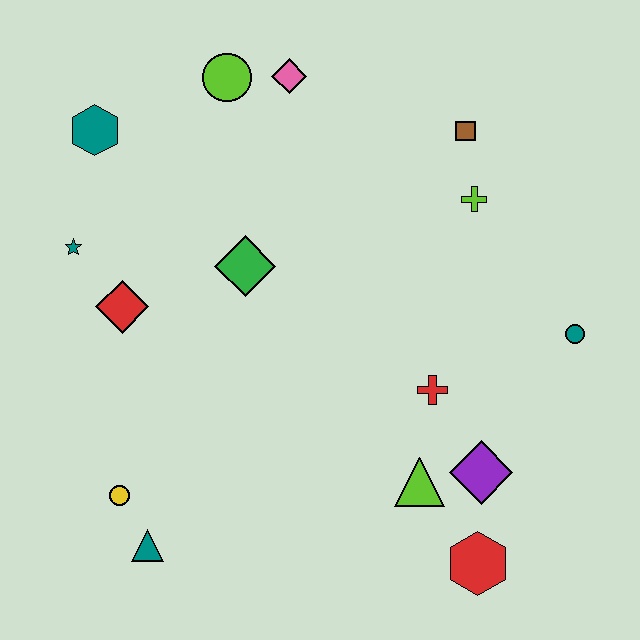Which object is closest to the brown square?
The lime cross is closest to the brown square.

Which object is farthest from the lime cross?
The teal triangle is farthest from the lime cross.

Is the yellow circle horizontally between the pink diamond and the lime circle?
No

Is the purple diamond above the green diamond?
No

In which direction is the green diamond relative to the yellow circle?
The green diamond is above the yellow circle.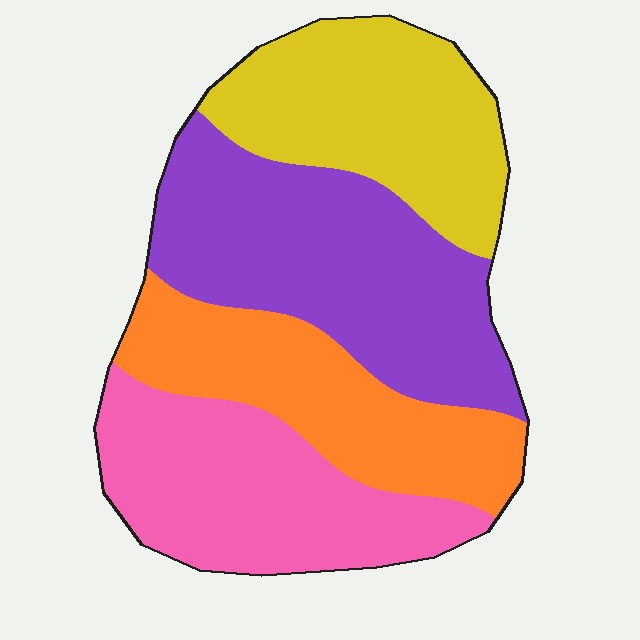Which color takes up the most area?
Purple, at roughly 30%.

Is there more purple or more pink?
Purple.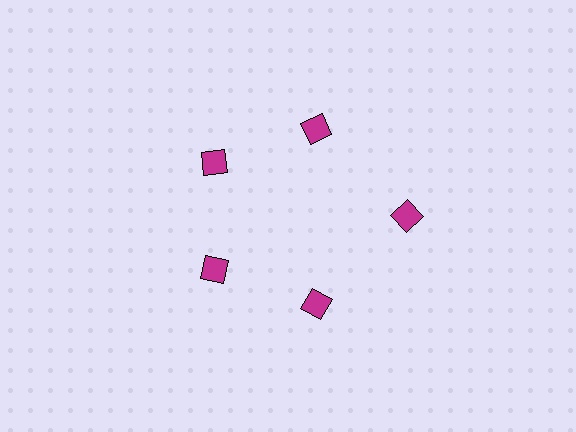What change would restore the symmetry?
The symmetry would be restored by moving it inward, back onto the ring so that all 5 diamonds sit at equal angles and equal distance from the center.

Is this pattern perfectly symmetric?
No. The 5 magenta diamonds are arranged in a ring, but one element near the 3 o'clock position is pushed outward from the center, breaking the 5-fold rotational symmetry.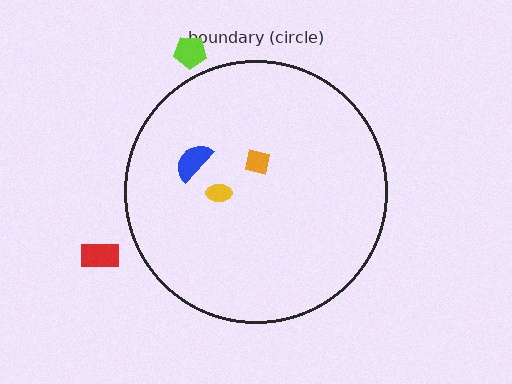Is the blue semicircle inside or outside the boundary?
Inside.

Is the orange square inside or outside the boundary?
Inside.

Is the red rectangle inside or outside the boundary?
Outside.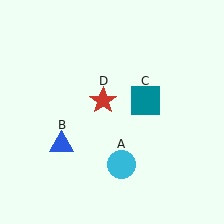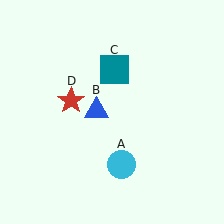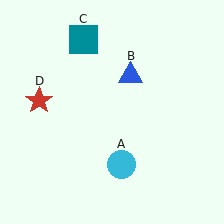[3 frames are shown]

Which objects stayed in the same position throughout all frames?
Cyan circle (object A) remained stationary.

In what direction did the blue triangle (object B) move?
The blue triangle (object B) moved up and to the right.